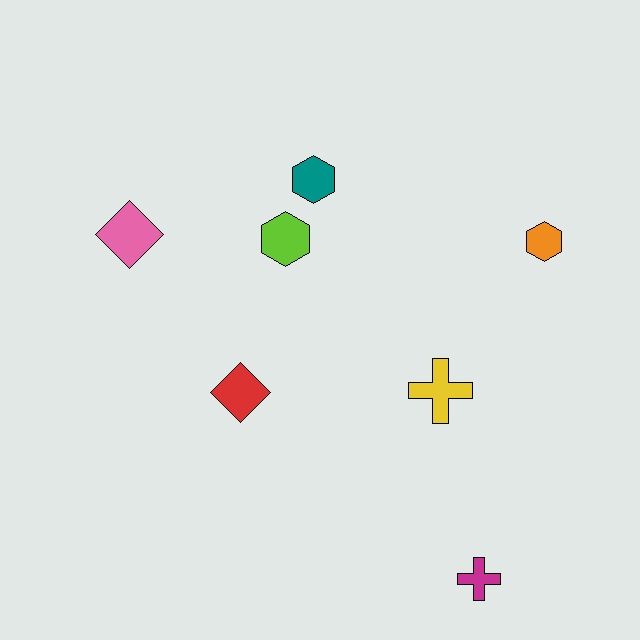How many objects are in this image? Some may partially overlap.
There are 7 objects.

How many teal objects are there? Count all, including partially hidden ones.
There is 1 teal object.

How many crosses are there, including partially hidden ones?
There are 2 crosses.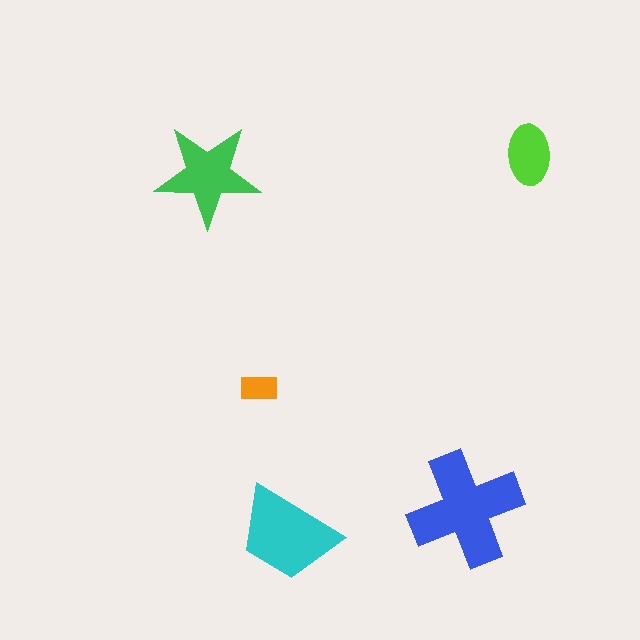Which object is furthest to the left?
The green star is leftmost.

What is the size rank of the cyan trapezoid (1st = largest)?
2nd.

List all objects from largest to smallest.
The blue cross, the cyan trapezoid, the green star, the lime ellipse, the orange rectangle.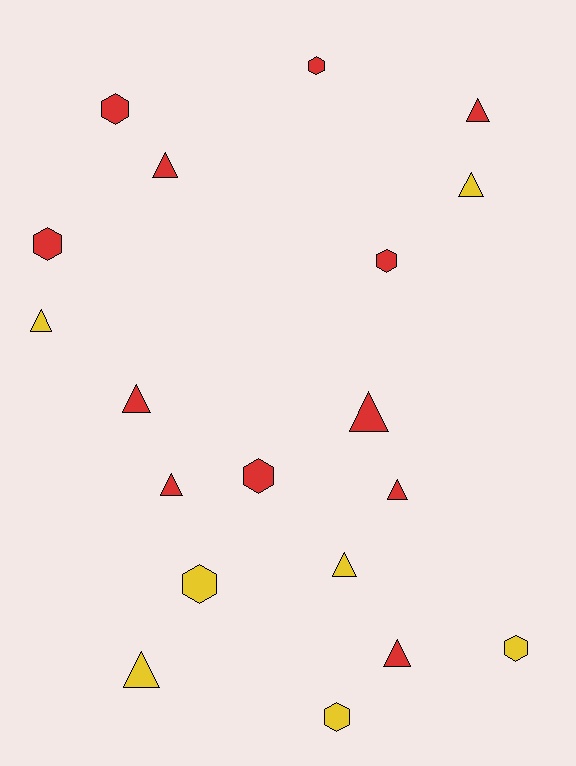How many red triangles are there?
There are 7 red triangles.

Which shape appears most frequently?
Triangle, with 11 objects.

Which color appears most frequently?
Red, with 12 objects.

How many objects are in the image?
There are 19 objects.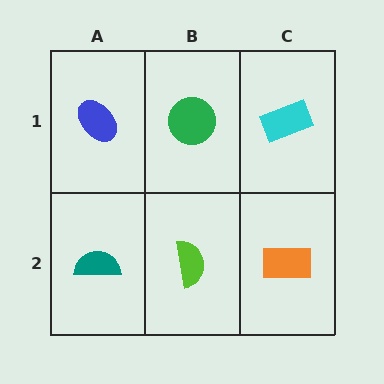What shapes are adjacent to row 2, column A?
A blue ellipse (row 1, column A), a lime semicircle (row 2, column B).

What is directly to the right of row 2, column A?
A lime semicircle.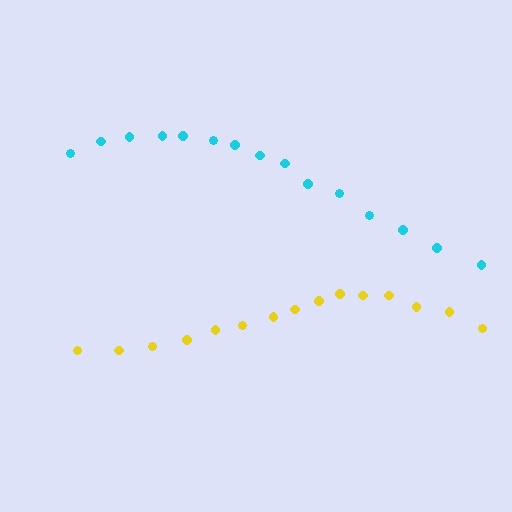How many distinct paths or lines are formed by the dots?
There are 2 distinct paths.